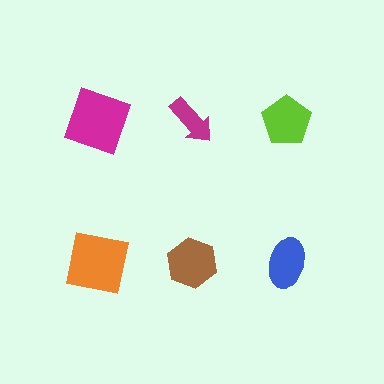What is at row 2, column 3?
A blue ellipse.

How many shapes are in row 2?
3 shapes.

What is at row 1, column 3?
A lime pentagon.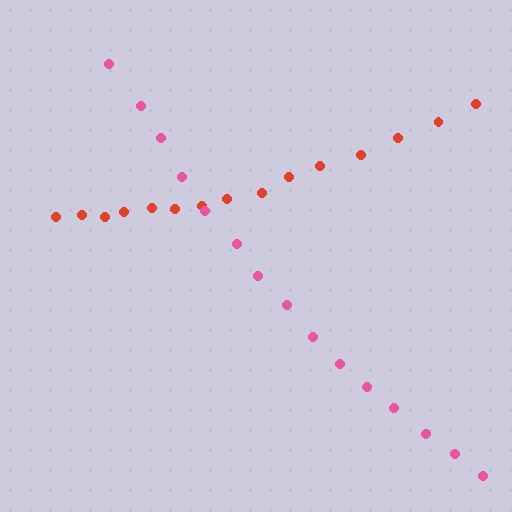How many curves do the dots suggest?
There are 2 distinct paths.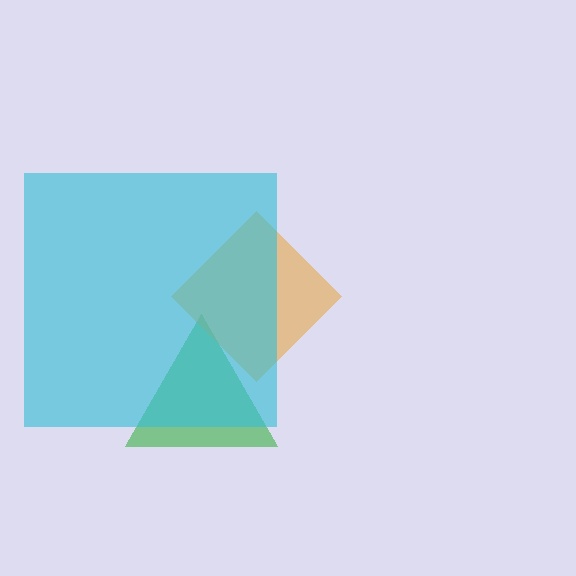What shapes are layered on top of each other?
The layered shapes are: a green triangle, an orange diamond, a cyan square.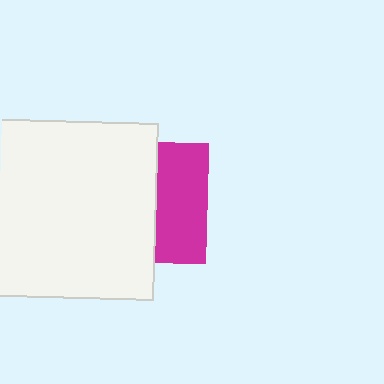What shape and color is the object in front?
The object in front is a white rectangle.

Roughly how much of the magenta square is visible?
A small part of it is visible (roughly 41%).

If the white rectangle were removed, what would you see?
You would see the complete magenta square.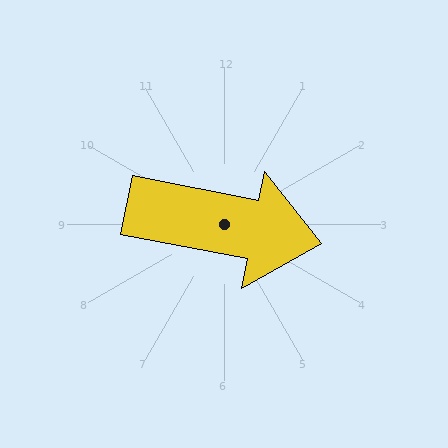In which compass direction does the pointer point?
East.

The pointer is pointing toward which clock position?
Roughly 3 o'clock.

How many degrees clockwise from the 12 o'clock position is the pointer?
Approximately 101 degrees.